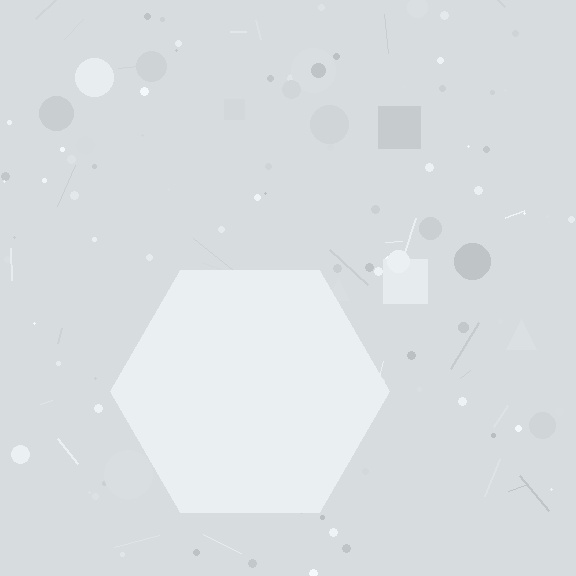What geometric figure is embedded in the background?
A hexagon is embedded in the background.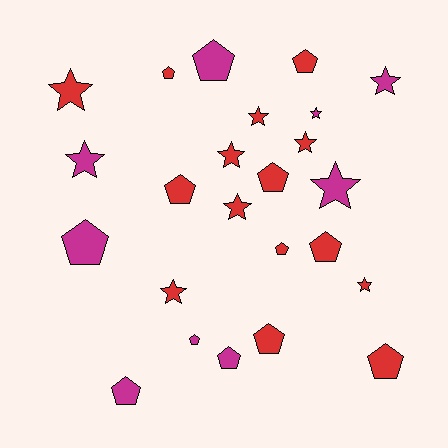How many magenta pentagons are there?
There are 5 magenta pentagons.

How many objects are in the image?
There are 24 objects.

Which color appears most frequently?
Red, with 15 objects.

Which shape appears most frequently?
Pentagon, with 13 objects.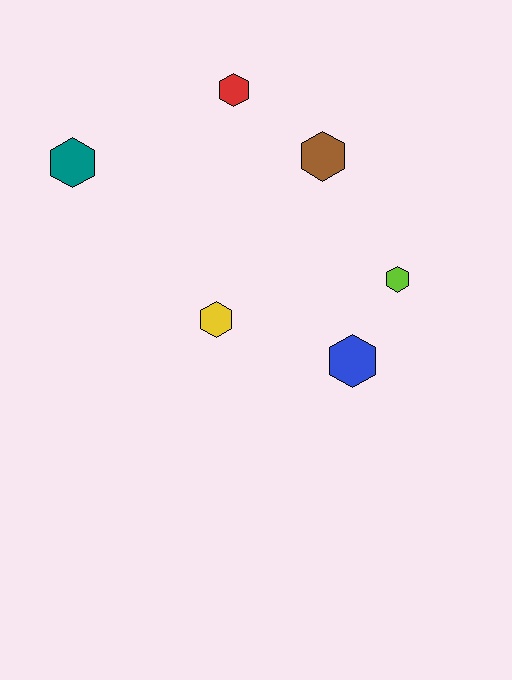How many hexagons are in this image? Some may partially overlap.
There are 6 hexagons.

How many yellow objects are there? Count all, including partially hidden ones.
There is 1 yellow object.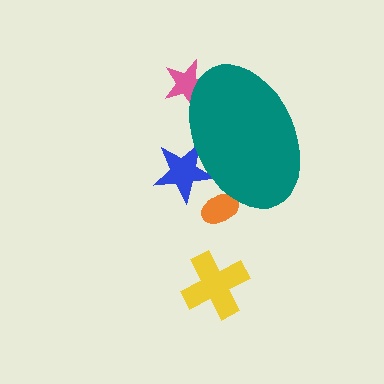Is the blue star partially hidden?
Yes, the blue star is partially hidden behind the teal ellipse.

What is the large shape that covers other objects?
A teal ellipse.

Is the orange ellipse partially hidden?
Yes, the orange ellipse is partially hidden behind the teal ellipse.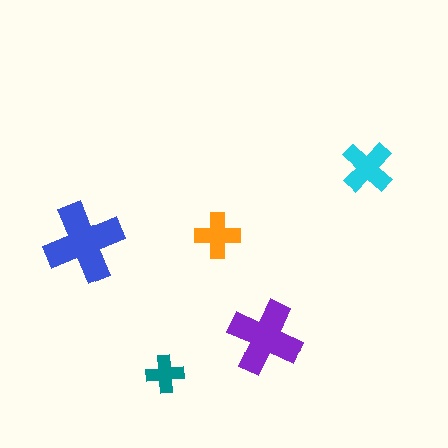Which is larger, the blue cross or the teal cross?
The blue one.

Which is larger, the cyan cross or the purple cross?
The purple one.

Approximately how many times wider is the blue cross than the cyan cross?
About 1.5 times wider.